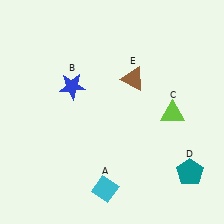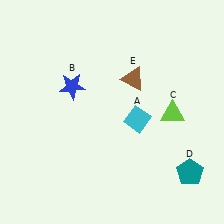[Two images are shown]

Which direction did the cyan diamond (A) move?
The cyan diamond (A) moved up.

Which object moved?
The cyan diamond (A) moved up.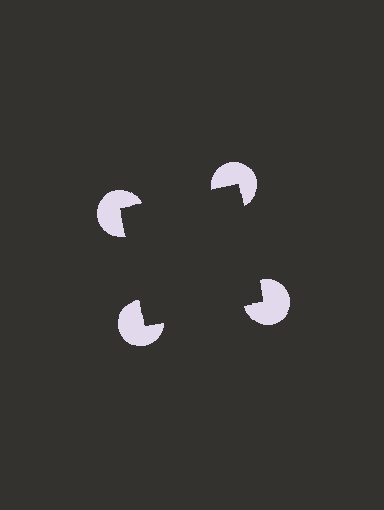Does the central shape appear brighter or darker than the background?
It typically appears slightly darker than the background, even though no actual brightness change is drawn.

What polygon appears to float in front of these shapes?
An illusory square — its edges are inferred from the aligned wedge cuts in the pac-man discs, not physically drawn.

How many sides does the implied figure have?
4 sides.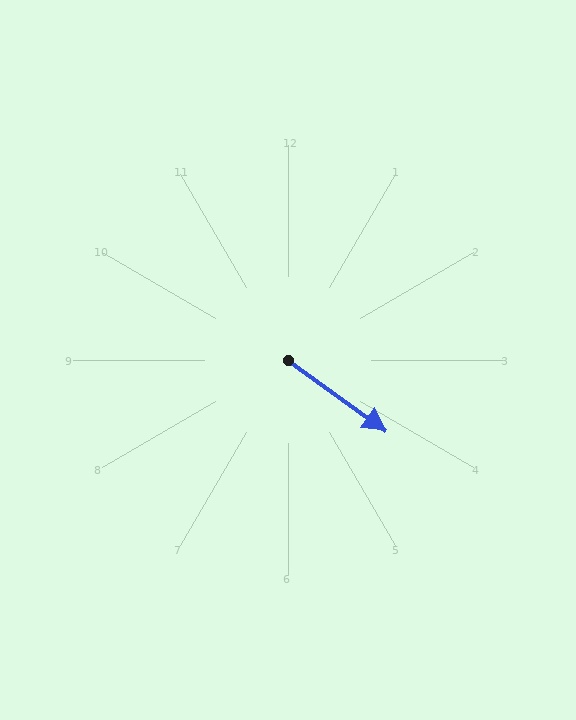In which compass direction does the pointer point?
Southeast.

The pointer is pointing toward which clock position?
Roughly 4 o'clock.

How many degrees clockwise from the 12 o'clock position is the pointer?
Approximately 126 degrees.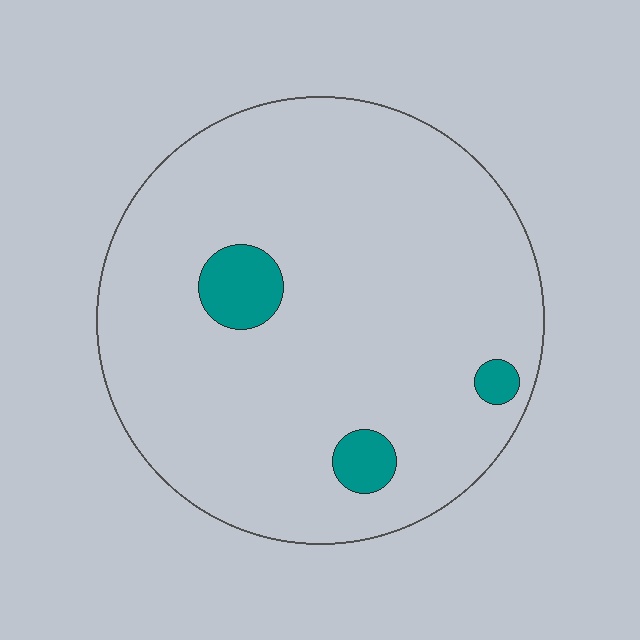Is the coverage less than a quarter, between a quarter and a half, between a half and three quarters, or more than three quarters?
Less than a quarter.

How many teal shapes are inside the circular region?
3.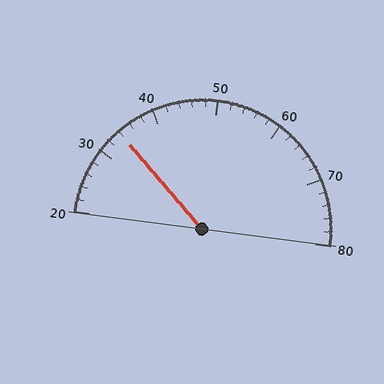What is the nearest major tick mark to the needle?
The nearest major tick mark is 30.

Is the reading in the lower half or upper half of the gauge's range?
The reading is in the lower half of the range (20 to 80).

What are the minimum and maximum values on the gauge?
The gauge ranges from 20 to 80.